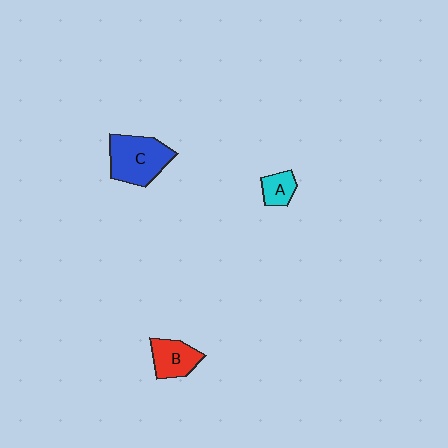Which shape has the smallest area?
Shape A (cyan).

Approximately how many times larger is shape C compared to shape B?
Approximately 1.6 times.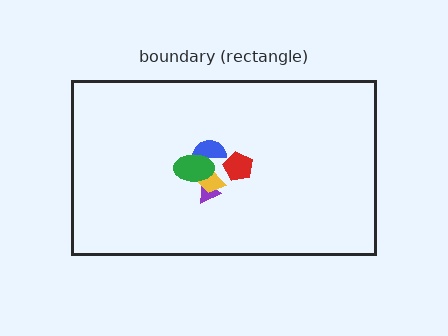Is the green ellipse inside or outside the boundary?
Inside.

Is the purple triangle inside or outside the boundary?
Inside.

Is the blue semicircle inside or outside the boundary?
Inside.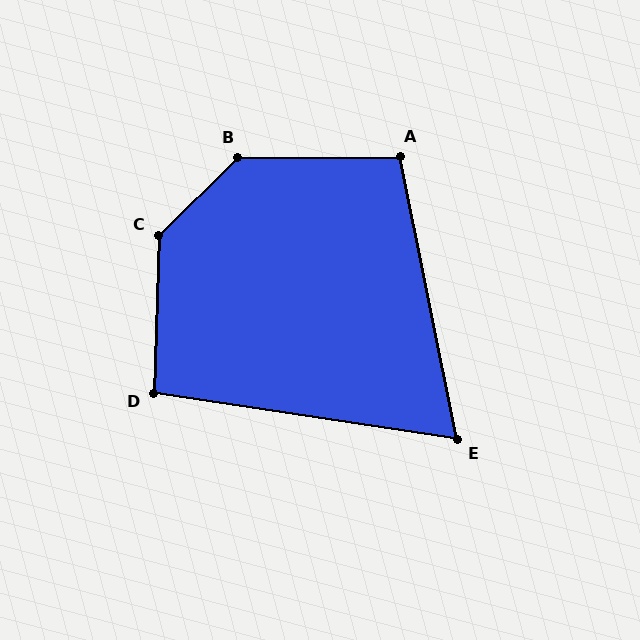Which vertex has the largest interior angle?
C, at approximately 137 degrees.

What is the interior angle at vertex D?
Approximately 97 degrees (obtuse).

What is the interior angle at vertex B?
Approximately 136 degrees (obtuse).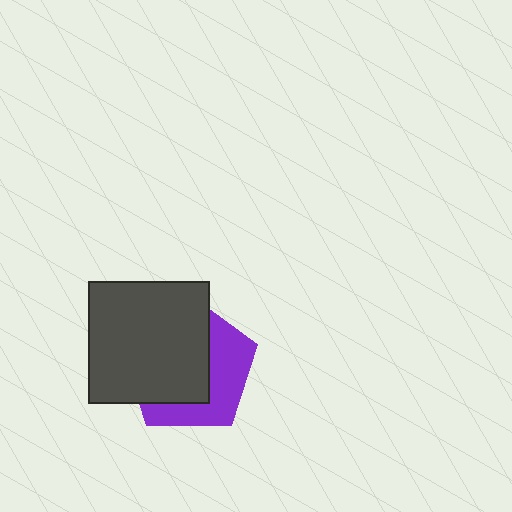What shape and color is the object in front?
The object in front is a dark gray rectangle.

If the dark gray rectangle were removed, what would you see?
You would see the complete purple pentagon.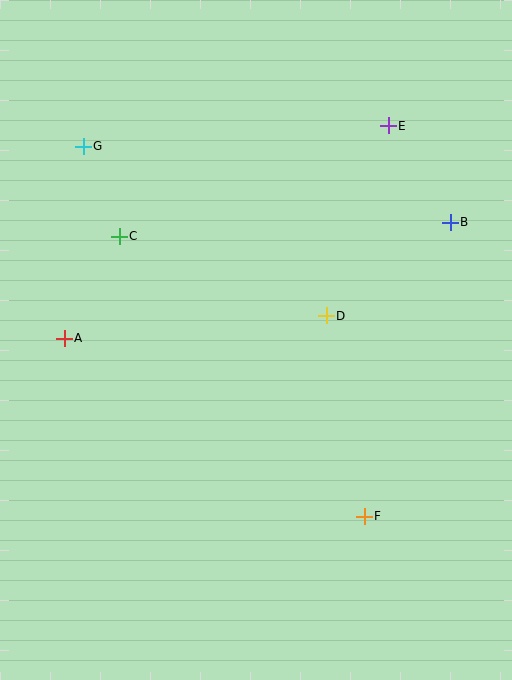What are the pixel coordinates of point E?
Point E is at (388, 126).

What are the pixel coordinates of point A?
Point A is at (64, 338).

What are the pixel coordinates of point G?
Point G is at (83, 146).